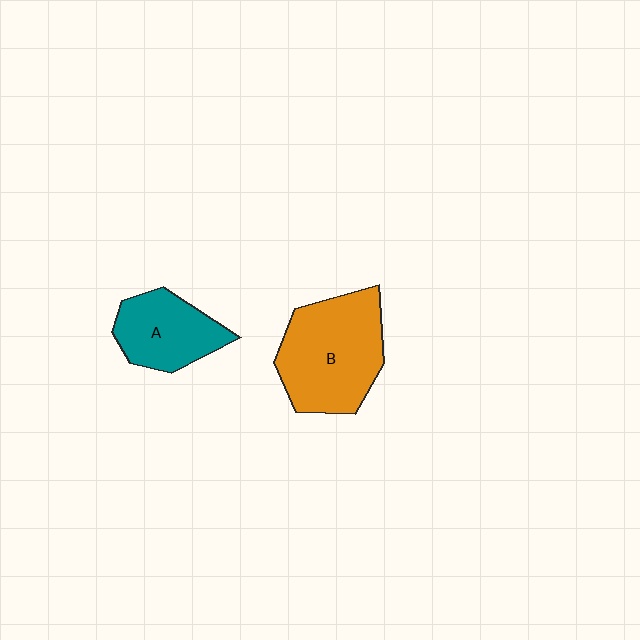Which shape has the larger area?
Shape B (orange).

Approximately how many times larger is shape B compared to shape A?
Approximately 1.6 times.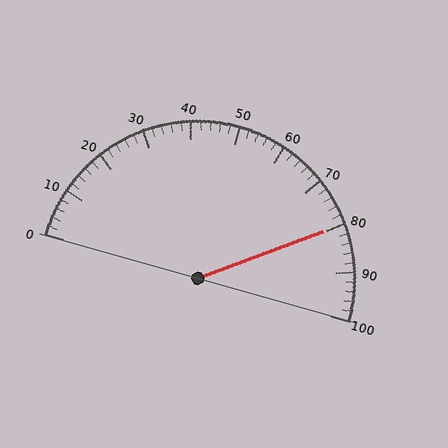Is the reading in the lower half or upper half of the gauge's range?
The reading is in the upper half of the range (0 to 100).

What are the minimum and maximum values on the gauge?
The gauge ranges from 0 to 100.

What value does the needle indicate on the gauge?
The needle indicates approximately 80.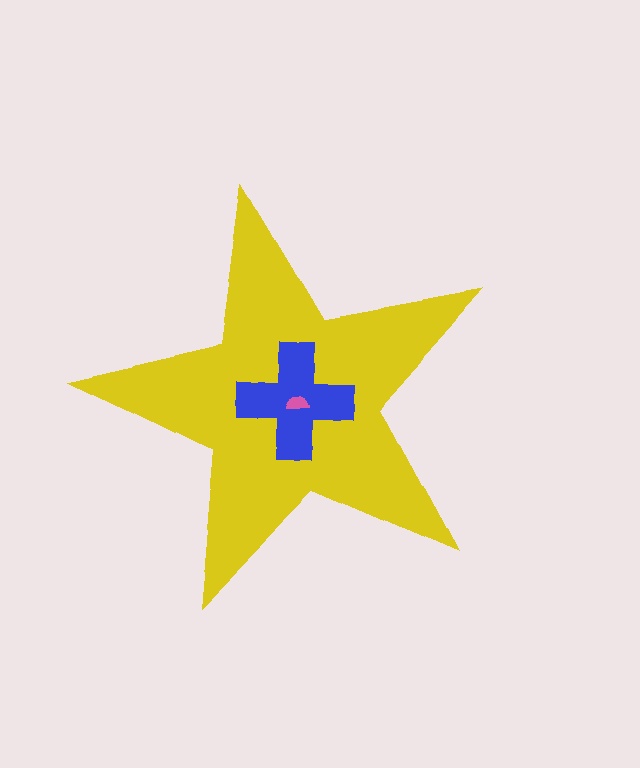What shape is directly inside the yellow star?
The blue cross.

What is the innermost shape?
The pink semicircle.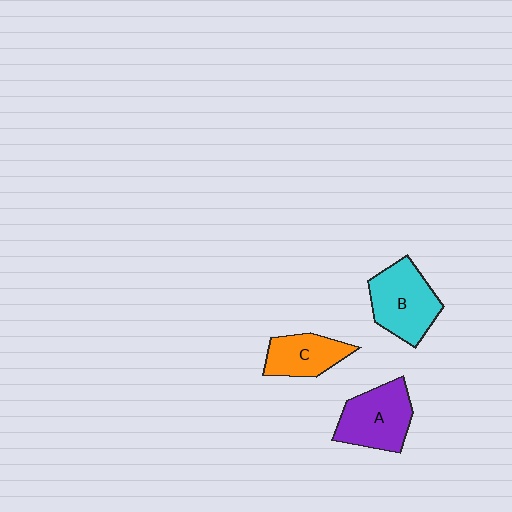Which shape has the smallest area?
Shape C (orange).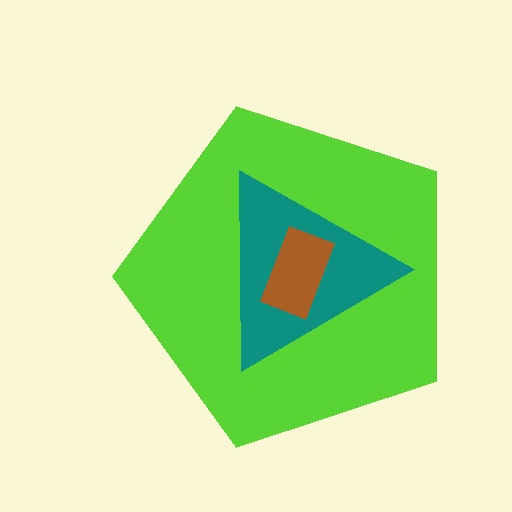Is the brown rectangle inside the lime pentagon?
Yes.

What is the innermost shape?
The brown rectangle.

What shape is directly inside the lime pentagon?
The teal triangle.